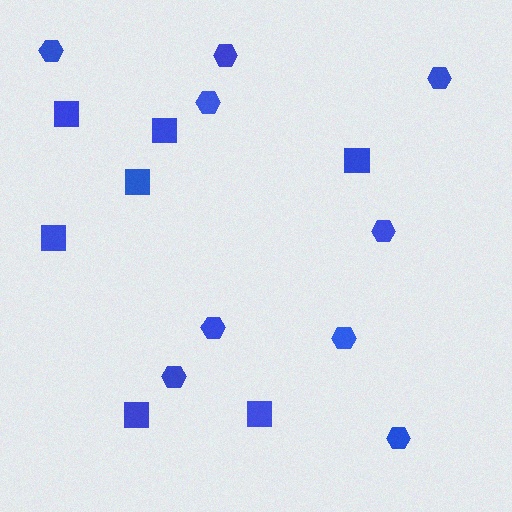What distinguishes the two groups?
There are 2 groups: one group of hexagons (9) and one group of squares (7).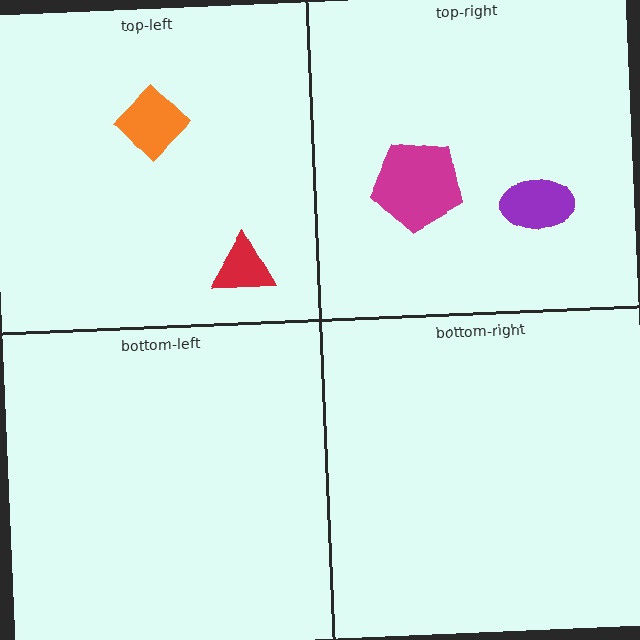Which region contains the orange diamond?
The top-left region.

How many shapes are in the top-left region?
2.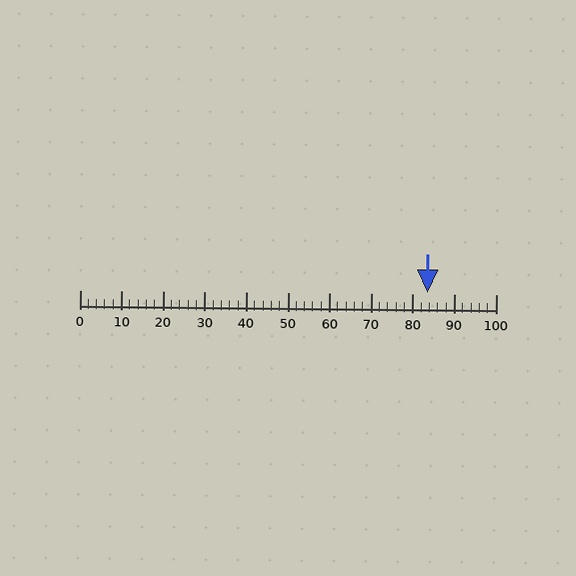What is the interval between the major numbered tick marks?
The major tick marks are spaced 10 units apart.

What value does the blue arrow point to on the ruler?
The blue arrow points to approximately 84.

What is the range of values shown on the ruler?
The ruler shows values from 0 to 100.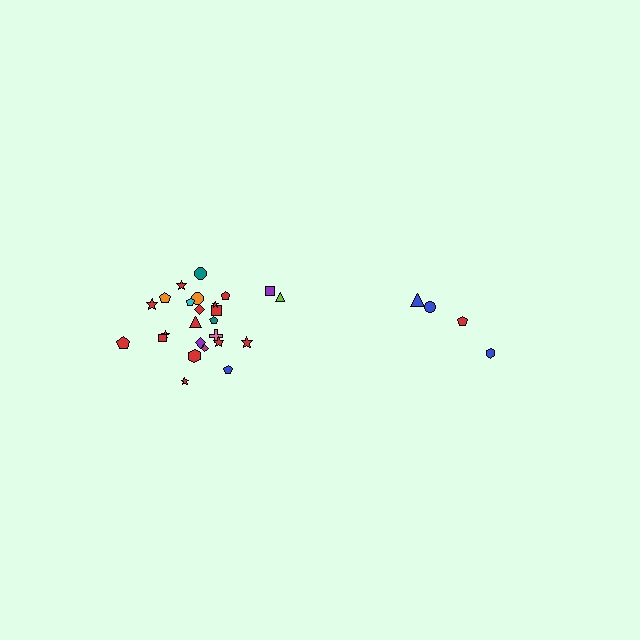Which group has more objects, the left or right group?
The left group.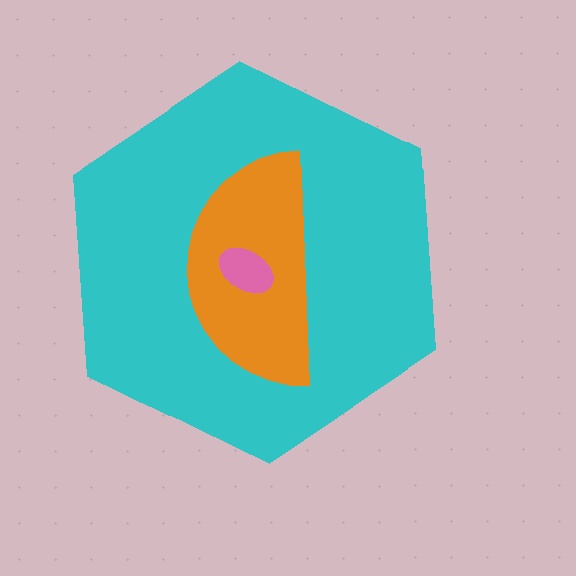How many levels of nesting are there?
3.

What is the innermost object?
The pink ellipse.